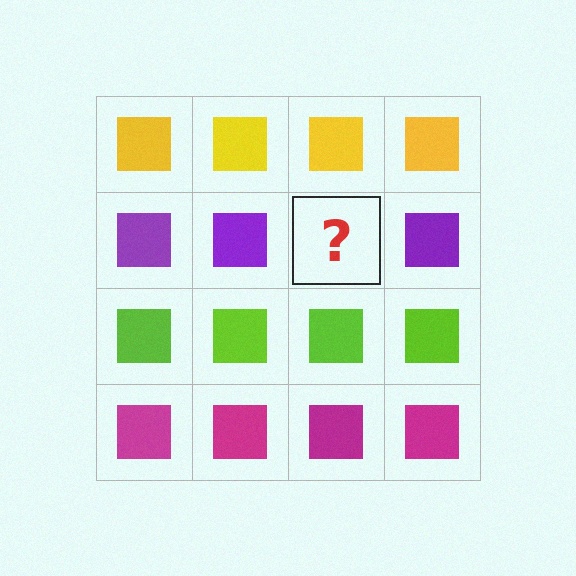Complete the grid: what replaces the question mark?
The question mark should be replaced with a purple square.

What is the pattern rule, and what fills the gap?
The rule is that each row has a consistent color. The gap should be filled with a purple square.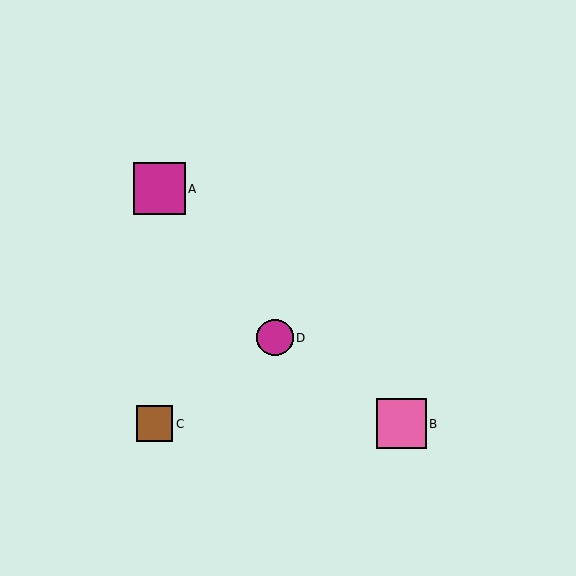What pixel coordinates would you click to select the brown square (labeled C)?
Click at (155, 424) to select the brown square C.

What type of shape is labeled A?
Shape A is a magenta square.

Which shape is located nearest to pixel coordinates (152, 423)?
The brown square (labeled C) at (155, 424) is nearest to that location.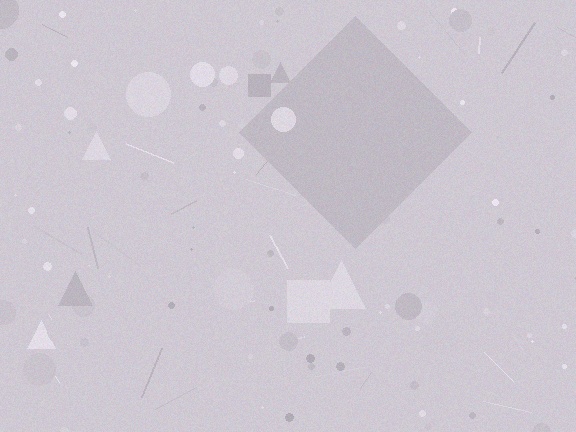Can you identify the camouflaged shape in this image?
The camouflaged shape is a diamond.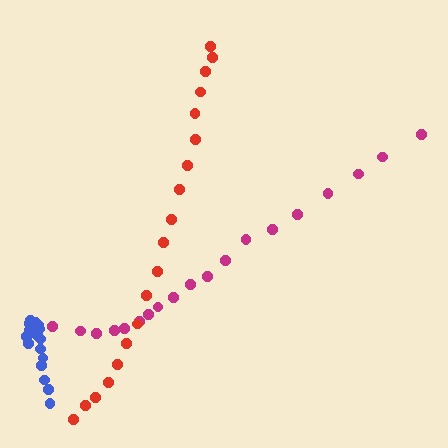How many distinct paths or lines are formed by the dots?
There are 3 distinct paths.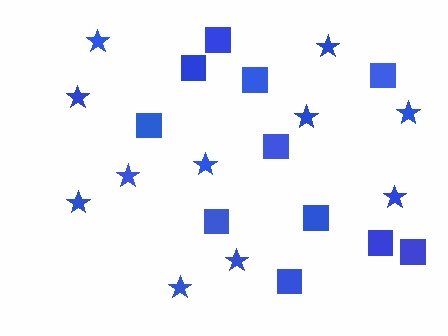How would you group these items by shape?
There are 2 groups: one group of stars (11) and one group of squares (11).